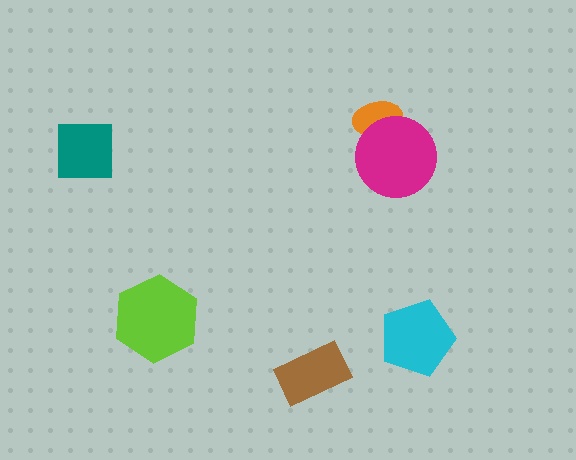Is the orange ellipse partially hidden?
Yes, it is partially covered by another shape.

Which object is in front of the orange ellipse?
The magenta circle is in front of the orange ellipse.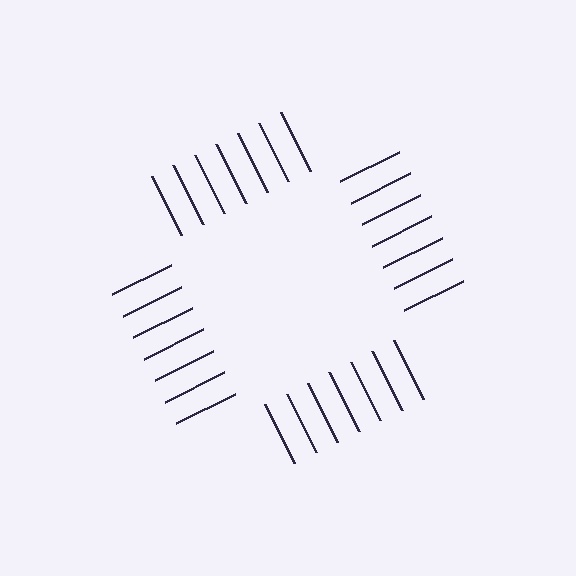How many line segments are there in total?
28 — 7 along each of the 4 edges.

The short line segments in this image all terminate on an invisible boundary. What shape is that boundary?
An illusory square — the line segments terminate on its edges but no continuous stroke is drawn.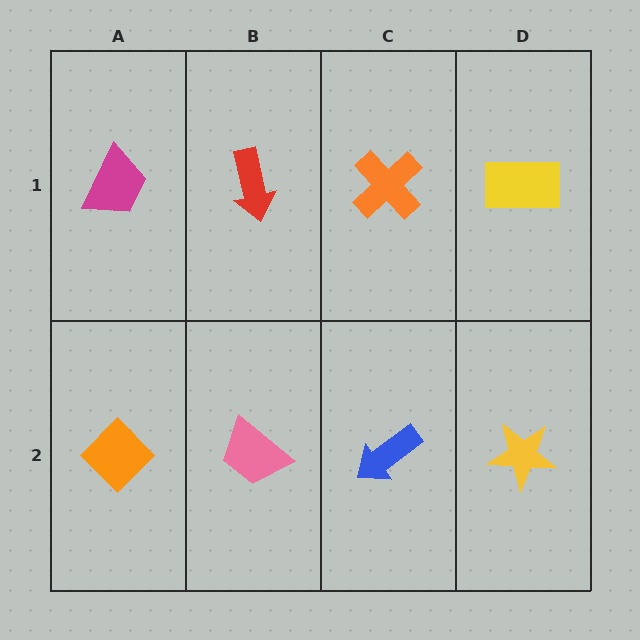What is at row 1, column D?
A yellow rectangle.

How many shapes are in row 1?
4 shapes.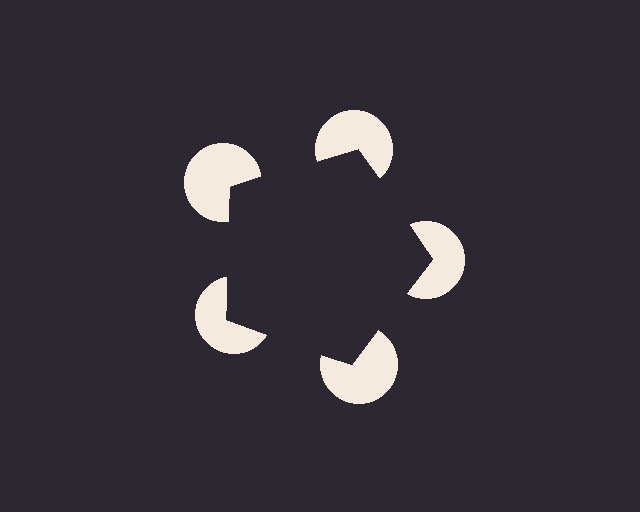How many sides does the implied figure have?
5 sides.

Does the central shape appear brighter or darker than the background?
It typically appears slightly darker than the background, even though no actual brightness change is drawn.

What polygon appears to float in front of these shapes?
An illusory pentagon — its edges are inferred from the aligned wedge cuts in the pac-man discs, not physically drawn.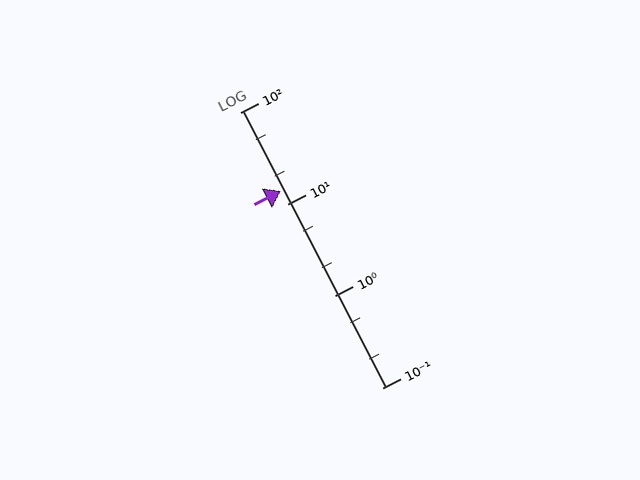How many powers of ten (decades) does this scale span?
The scale spans 3 decades, from 0.1 to 100.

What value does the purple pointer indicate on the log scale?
The pointer indicates approximately 14.